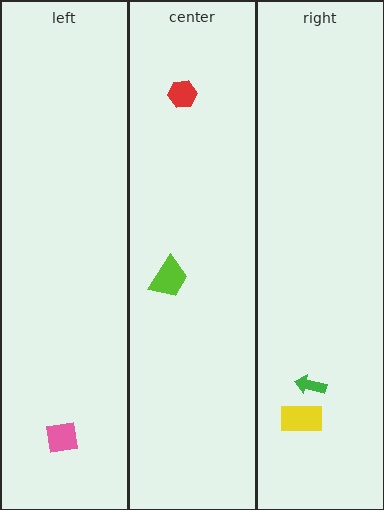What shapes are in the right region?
The green arrow, the yellow rectangle.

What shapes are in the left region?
The pink square.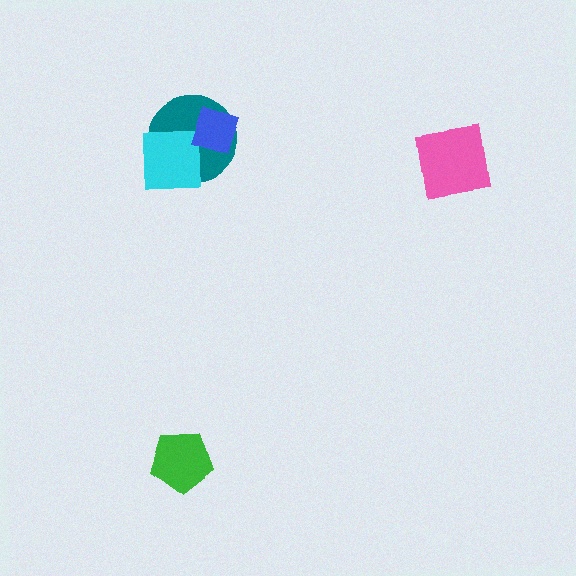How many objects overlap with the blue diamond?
1 object overlaps with the blue diamond.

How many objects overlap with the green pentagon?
0 objects overlap with the green pentagon.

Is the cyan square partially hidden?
No, no other shape covers it.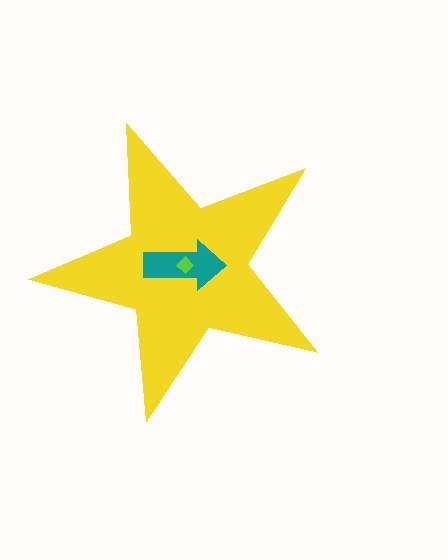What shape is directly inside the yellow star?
The teal arrow.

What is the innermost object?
The lime diamond.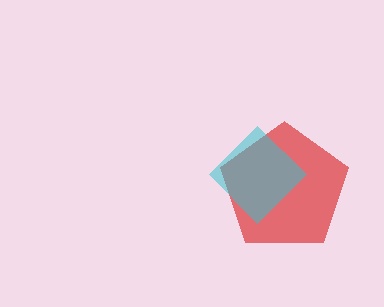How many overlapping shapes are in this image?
There are 2 overlapping shapes in the image.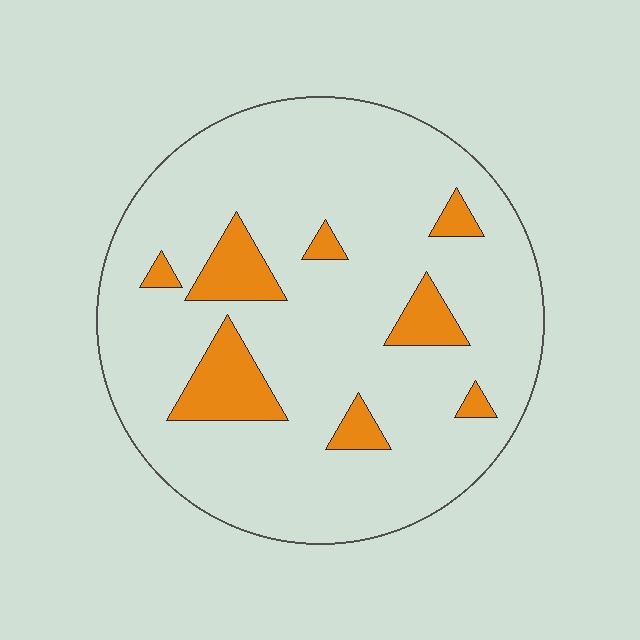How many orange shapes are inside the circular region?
8.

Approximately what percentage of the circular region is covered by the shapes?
Approximately 15%.